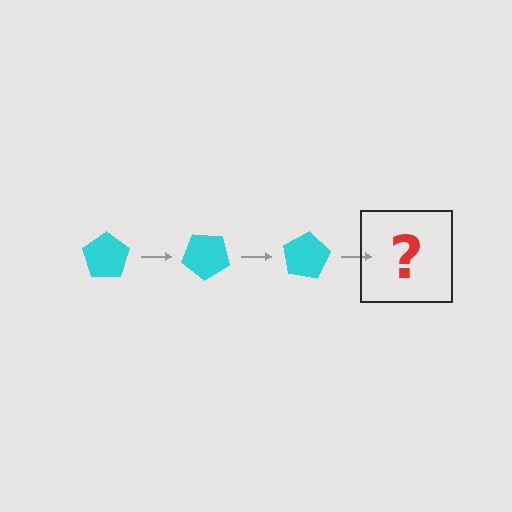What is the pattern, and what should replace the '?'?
The pattern is that the pentagon rotates 40 degrees each step. The '?' should be a cyan pentagon rotated 120 degrees.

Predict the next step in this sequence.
The next step is a cyan pentagon rotated 120 degrees.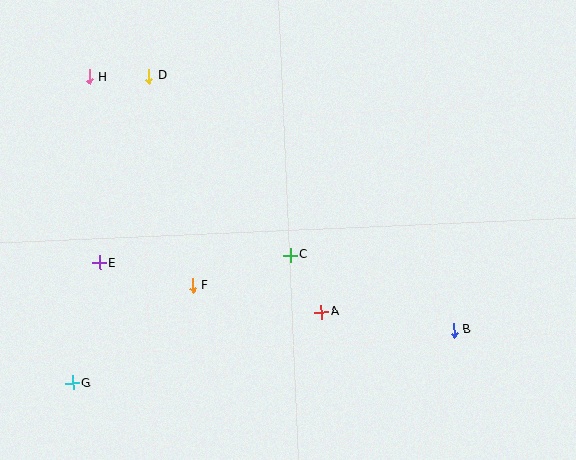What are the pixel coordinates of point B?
Point B is at (454, 330).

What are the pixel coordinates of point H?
Point H is at (90, 77).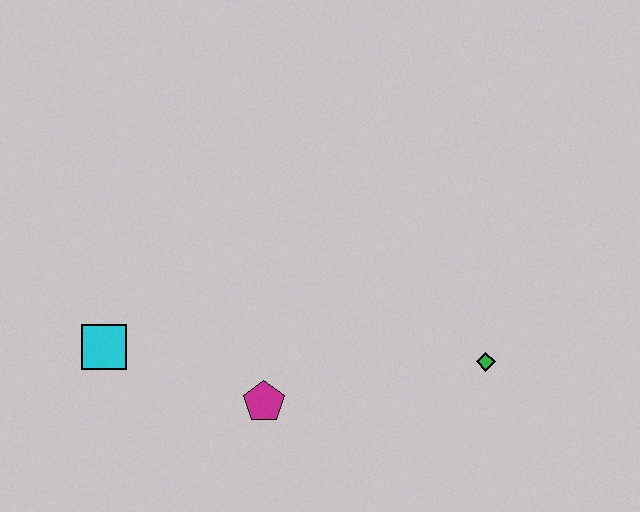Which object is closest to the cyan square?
The magenta pentagon is closest to the cyan square.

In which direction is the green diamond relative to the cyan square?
The green diamond is to the right of the cyan square.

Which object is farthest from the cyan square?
The green diamond is farthest from the cyan square.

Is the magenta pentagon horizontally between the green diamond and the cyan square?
Yes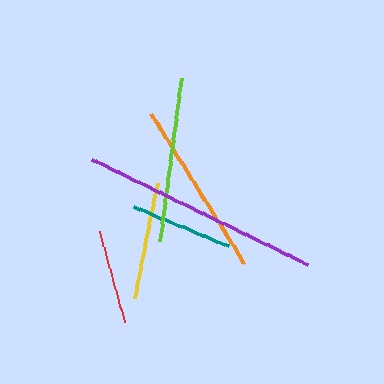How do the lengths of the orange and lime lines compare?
The orange and lime lines are approximately the same length.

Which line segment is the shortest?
The red line is the shortest at approximately 94 pixels.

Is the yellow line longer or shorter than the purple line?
The purple line is longer than the yellow line.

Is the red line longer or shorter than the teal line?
The teal line is longer than the red line.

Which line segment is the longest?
The purple line is the longest at approximately 239 pixels.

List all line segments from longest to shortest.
From longest to shortest: purple, orange, lime, yellow, teal, red.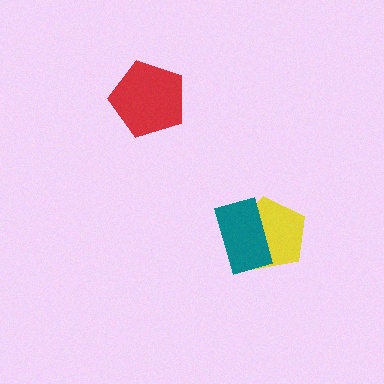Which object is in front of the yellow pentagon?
The teal rectangle is in front of the yellow pentagon.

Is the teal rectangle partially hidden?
No, no other shape covers it.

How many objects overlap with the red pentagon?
0 objects overlap with the red pentagon.